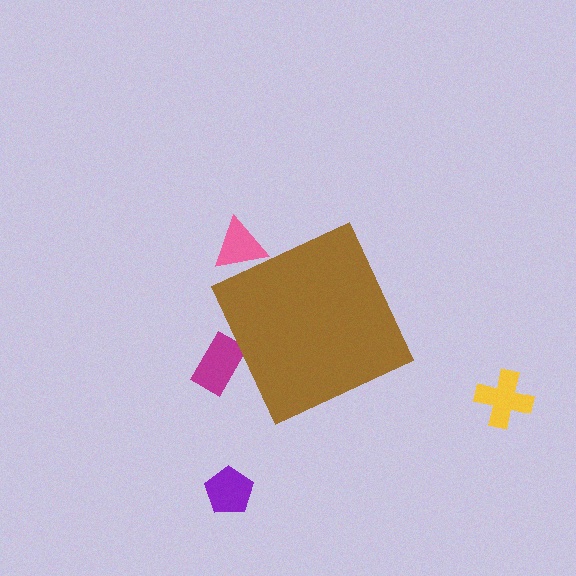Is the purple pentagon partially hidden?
No, the purple pentagon is fully visible.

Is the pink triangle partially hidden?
Yes, the pink triangle is partially hidden behind the brown diamond.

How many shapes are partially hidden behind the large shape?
2 shapes are partially hidden.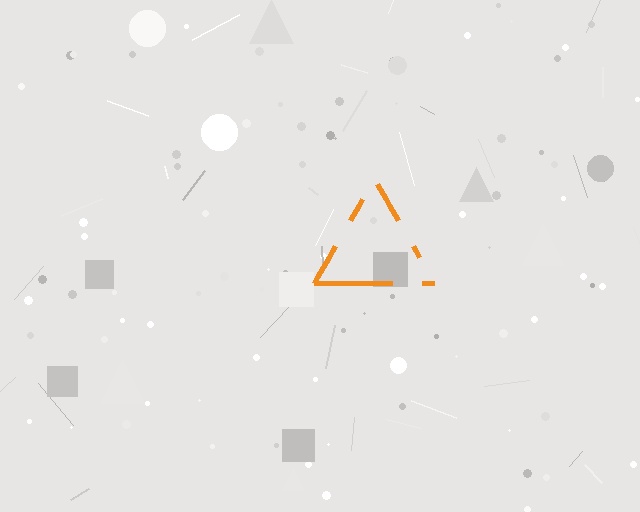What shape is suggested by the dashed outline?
The dashed outline suggests a triangle.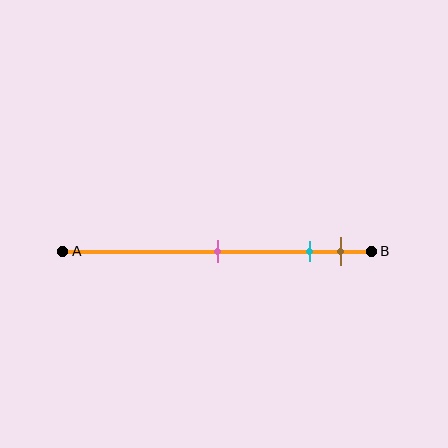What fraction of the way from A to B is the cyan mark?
The cyan mark is approximately 80% (0.8) of the way from A to B.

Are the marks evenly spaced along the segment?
No, the marks are not evenly spaced.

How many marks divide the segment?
There are 3 marks dividing the segment.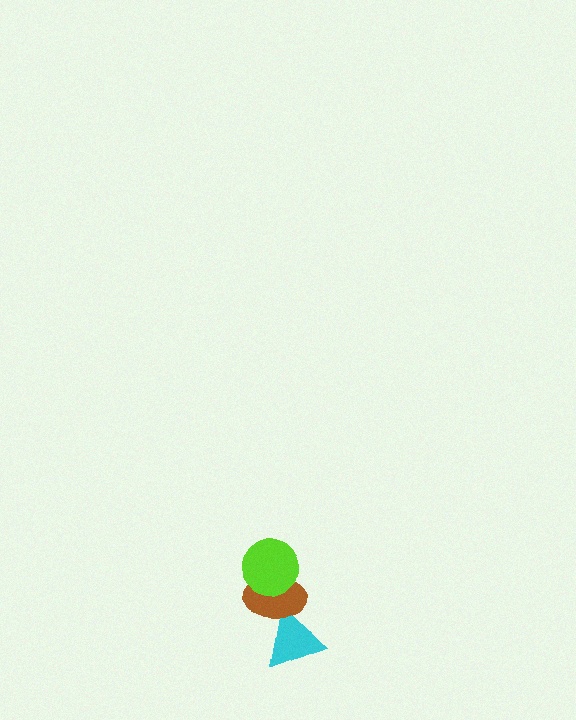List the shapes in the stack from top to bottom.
From top to bottom: the lime circle, the brown ellipse, the cyan triangle.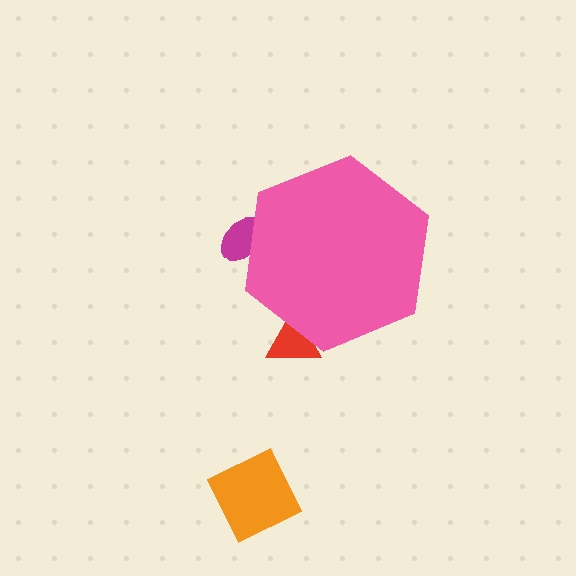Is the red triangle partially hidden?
Yes, the red triangle is partially hidden behind the pink hexagon.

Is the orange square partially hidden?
No, the orange square is fully visible.